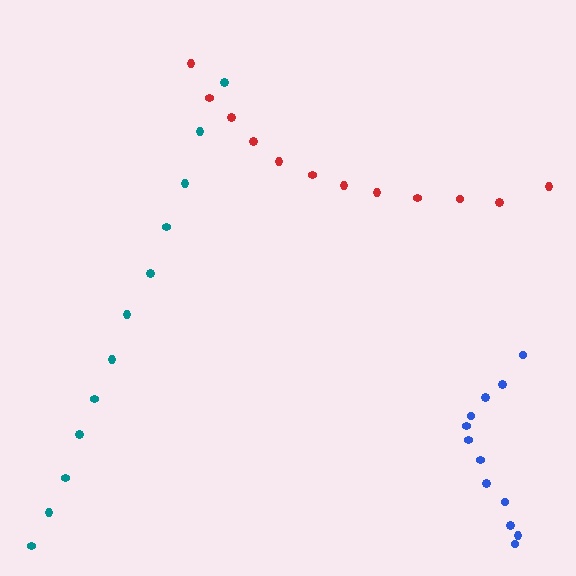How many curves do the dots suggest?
There are 3 distinct paths.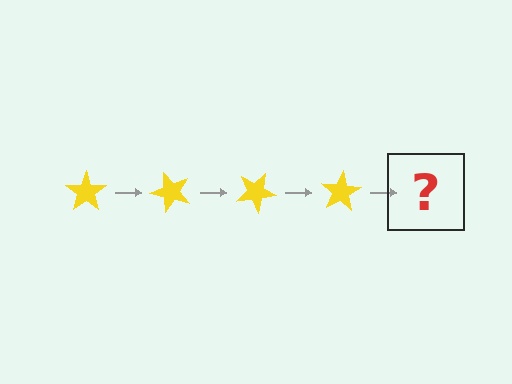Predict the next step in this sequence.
The next step is a yellow star rotated 200 degrees.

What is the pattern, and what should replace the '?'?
The pattern is that the star rotates 50 degrees each step. The '?' should be a yellow star rotated 200 degrees.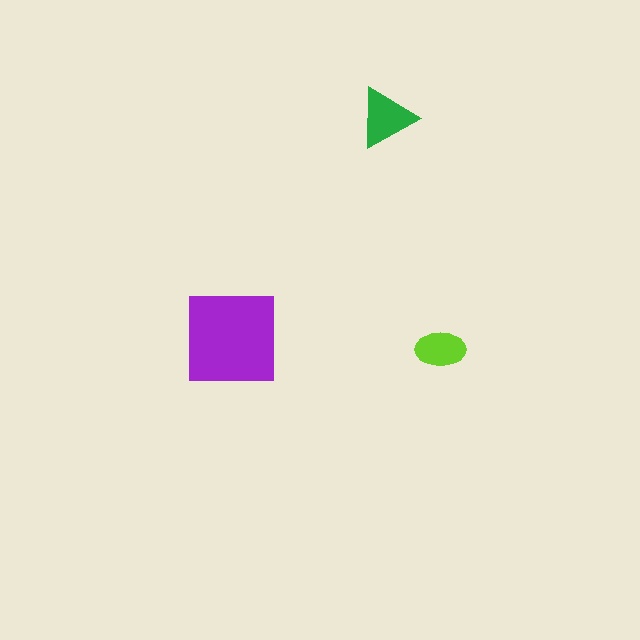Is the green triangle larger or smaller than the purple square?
Smaller.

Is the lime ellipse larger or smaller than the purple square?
Smaller.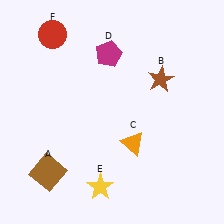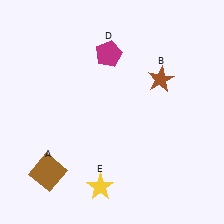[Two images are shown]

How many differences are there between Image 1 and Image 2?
There are 2 differences between the two images.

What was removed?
The red circle (F), the orange triangle (C) were removed in Image 2.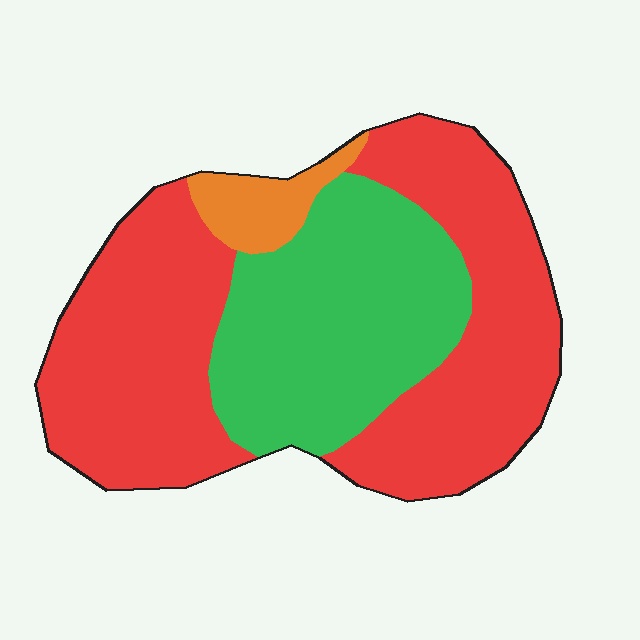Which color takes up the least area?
Orange, at roughly 5%.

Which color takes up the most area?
Red, at roughly 60%.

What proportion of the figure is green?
Green covers 34% of the figure.